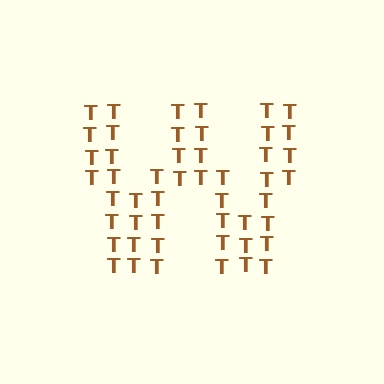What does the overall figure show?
The overall figure shows the letter W.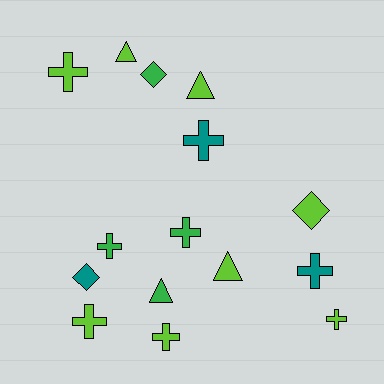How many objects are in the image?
There are 15 objects.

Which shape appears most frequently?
Cross, with 8 objects.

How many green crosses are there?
There are 2 green crosses.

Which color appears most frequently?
Lime, with 8 objects.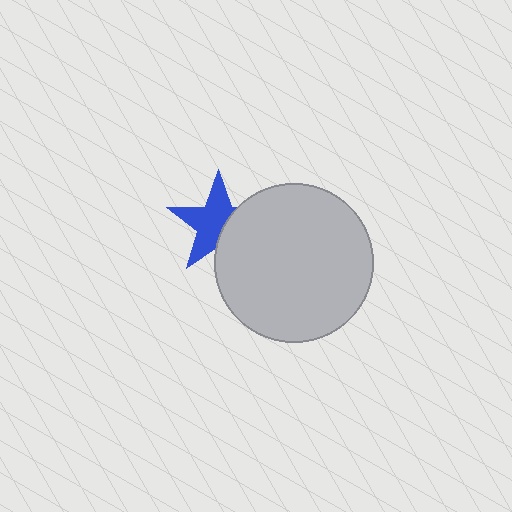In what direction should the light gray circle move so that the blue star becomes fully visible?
The light gray circle should move right. That is the shortest direction to clear the overlap and leave the blue star fully visible.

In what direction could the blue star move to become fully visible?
The blue star could move left. That would shift it out from behind the light gray circle entirely.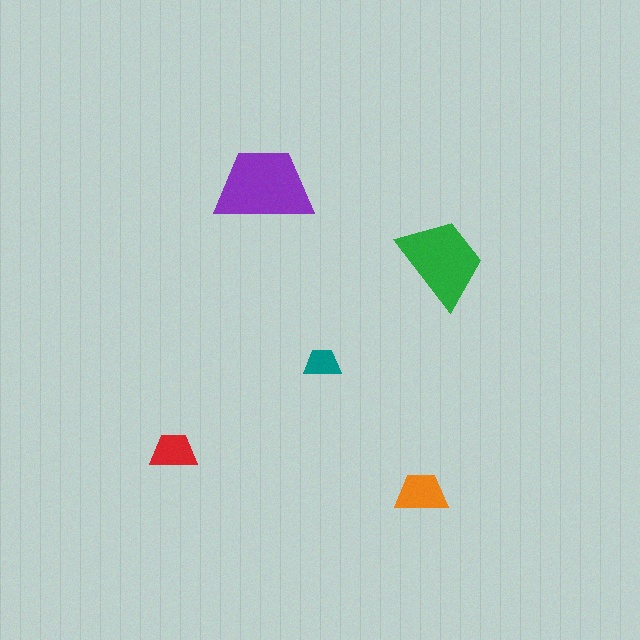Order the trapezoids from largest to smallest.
the purple one, the green one, the orange one, the red one, the teal one.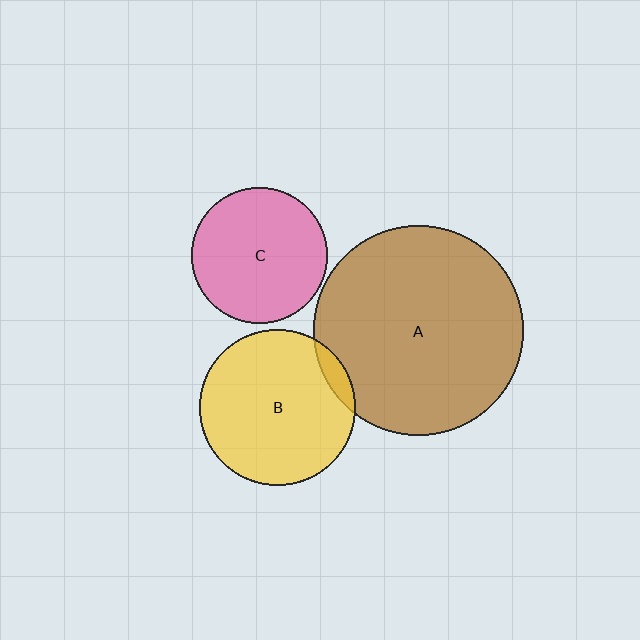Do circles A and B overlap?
Yes.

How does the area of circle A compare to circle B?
Approximately 1.8 times.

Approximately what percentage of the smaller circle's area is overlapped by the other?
Approximately 5%.